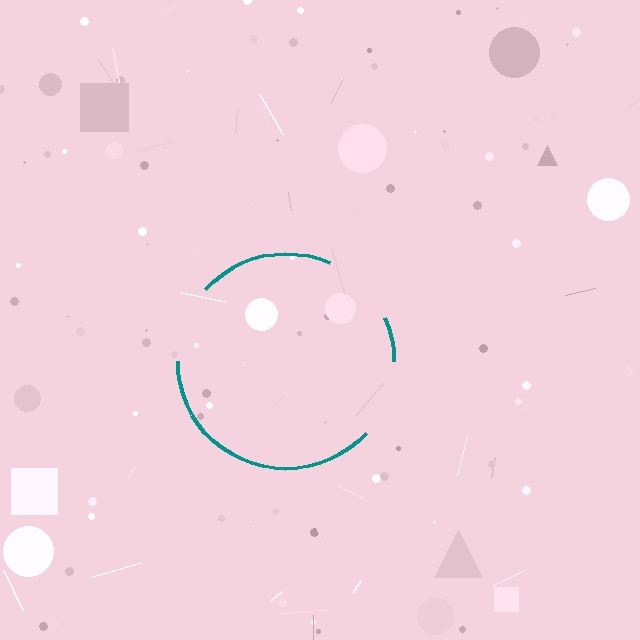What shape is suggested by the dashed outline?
The dashed outline suggests a circle.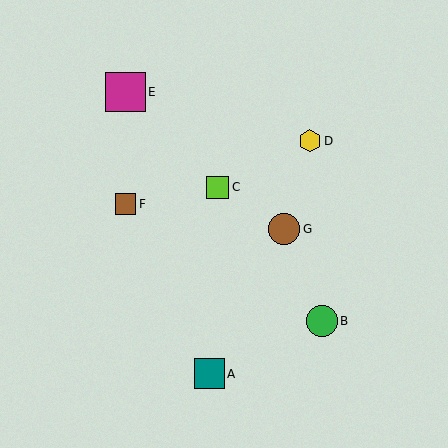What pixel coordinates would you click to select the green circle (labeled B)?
Click at (322, 321) to select the green circle B.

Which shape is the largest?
The magenta square (labeled E) is the largest.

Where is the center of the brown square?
The center of the brown square is at (125, 204).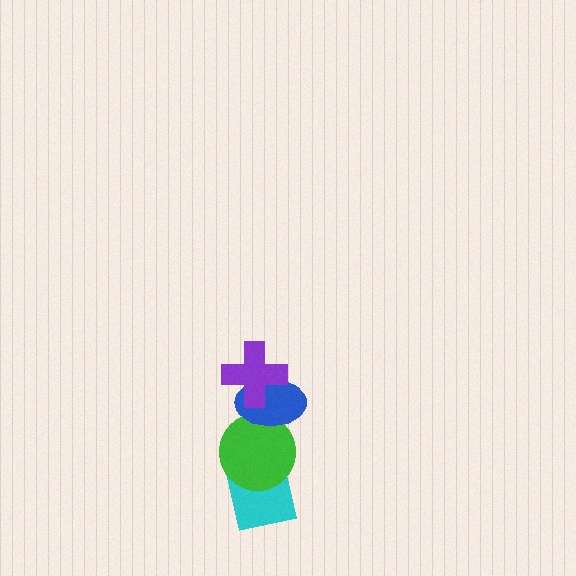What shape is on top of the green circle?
The blue ellipse is on top of the green circle.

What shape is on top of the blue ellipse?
The purple cross is on top of the blue ellipse.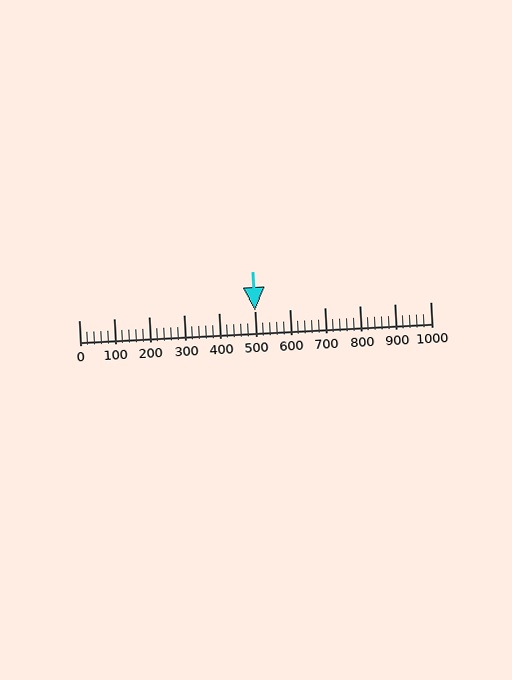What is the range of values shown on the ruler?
The ruler shows values from 0 to 1000.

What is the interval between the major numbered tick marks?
The major tick marks are spaced 100 units apart.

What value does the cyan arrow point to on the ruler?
The cyan arrow points to approximately 500.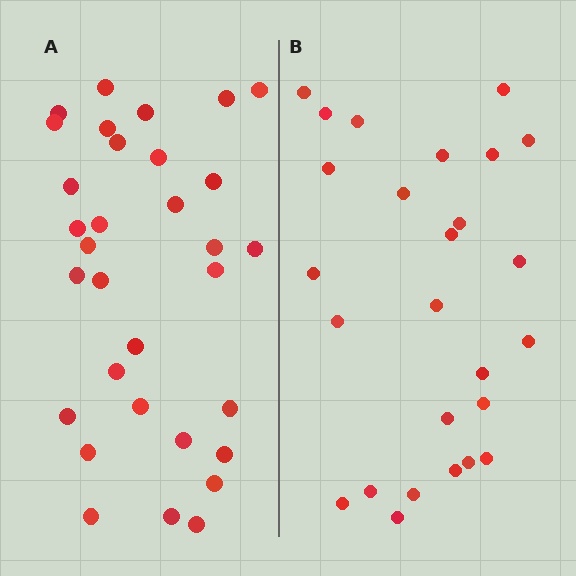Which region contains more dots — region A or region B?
Region A (the left region) has more dots.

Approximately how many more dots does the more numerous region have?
Region A has about 6 more dots than region B.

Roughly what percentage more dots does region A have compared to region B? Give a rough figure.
About 25% more.